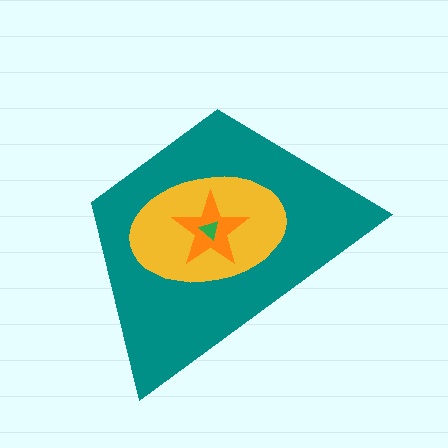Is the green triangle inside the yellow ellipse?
Yes.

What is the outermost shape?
The teal trapezoid.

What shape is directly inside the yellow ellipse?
The orange star.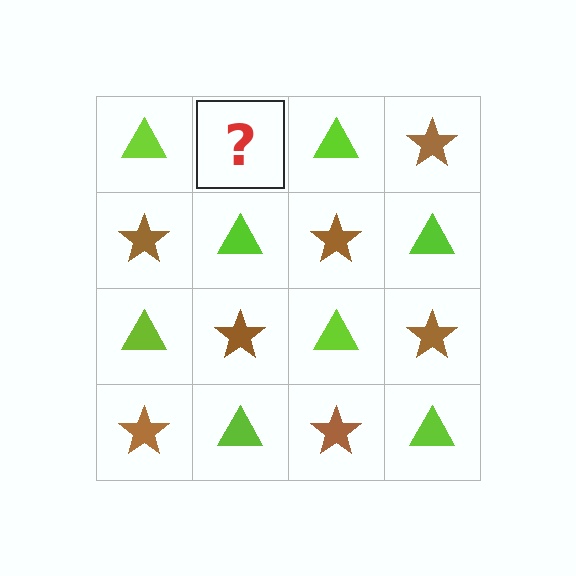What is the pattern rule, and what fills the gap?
The rule is that it alternates lime triangle and brown star in a checkerboard pattern. The gap should be filled with a brown star.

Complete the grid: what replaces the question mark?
The question mark should be replaced with a brown star.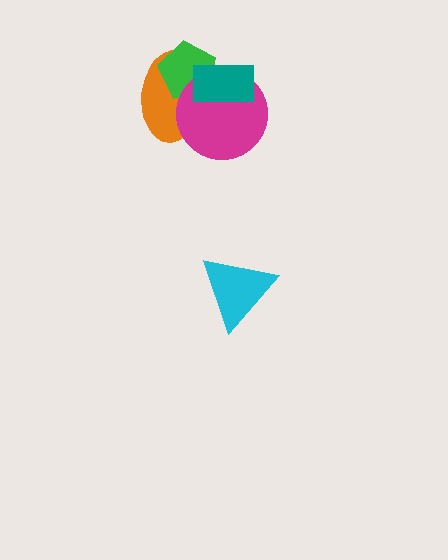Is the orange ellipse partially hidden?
Yes, it is partially covered by another shape.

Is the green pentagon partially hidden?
Yes, it is partially covered by another shape.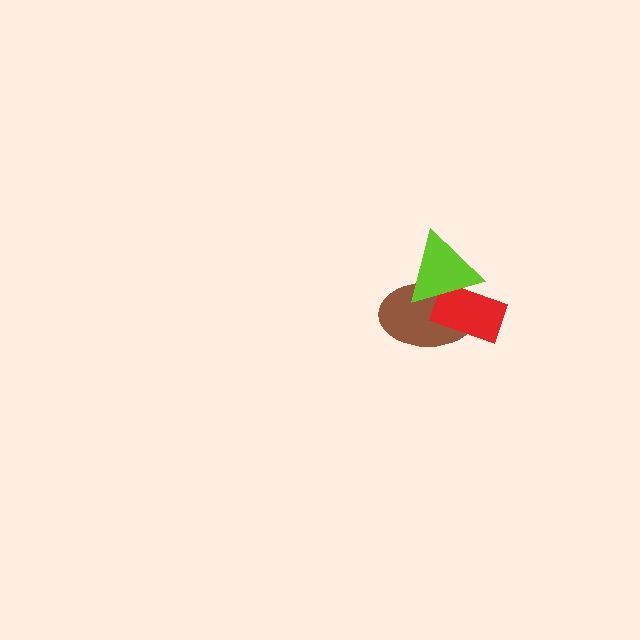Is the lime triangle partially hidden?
No, no other shape covers it.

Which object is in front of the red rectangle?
The lime triangle is in front of the red rectangle.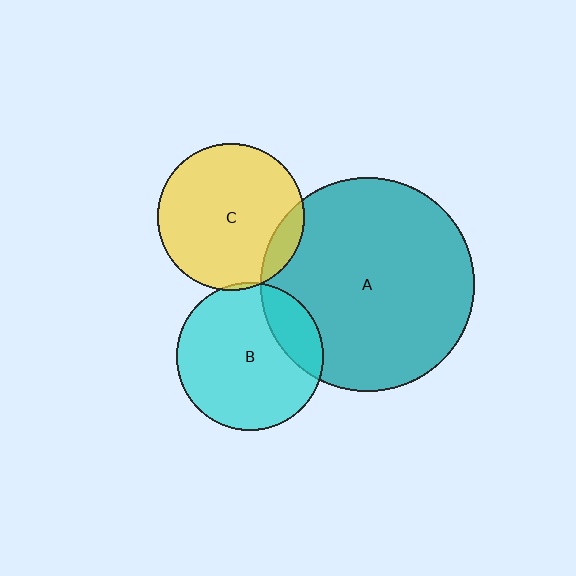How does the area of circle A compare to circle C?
Approximately 2.1 times.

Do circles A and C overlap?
Yes.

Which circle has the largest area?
Circle A (teal).